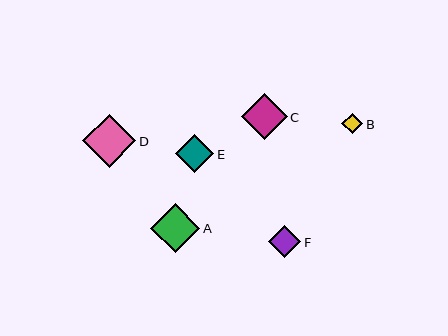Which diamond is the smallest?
Diamond B is the smallest with a size of approximately 21 pixels.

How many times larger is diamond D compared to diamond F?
Diamond D is approximately 1.6 times the size of diamond F.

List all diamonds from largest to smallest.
From largest to smallest: D, A, C, E, F, B.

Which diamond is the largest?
Diamond D is the largest with a size of approximately 53 pixels.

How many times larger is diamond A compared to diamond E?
Diamond A is approximately 1.3 times the size of diamond E.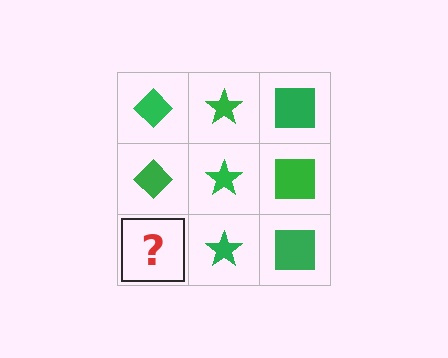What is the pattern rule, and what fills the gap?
The rule is that each column has a consistent shape. The gap should be filled with a green diamond.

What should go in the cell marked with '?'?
The missing cell should contain a green diamond.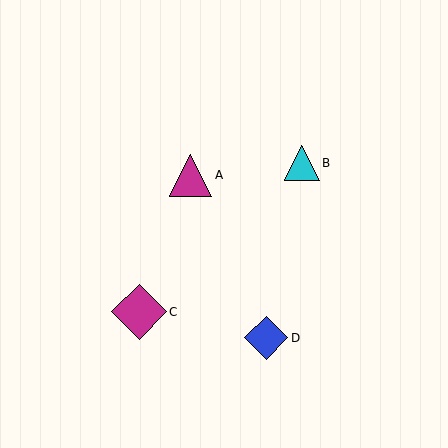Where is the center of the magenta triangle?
The center of the magenta triangle is at (191, 175).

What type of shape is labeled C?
Shape C is a magenta diamond.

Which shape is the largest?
The magenta diamond (labeled C) is the largest.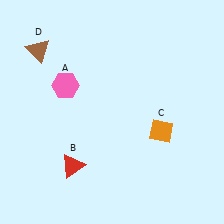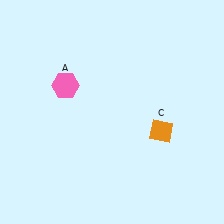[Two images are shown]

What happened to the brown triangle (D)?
The brown triangle (D) was removed in Image 2. It was in the top-left area of Image 1.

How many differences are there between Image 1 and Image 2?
There are 2 differences between the two images.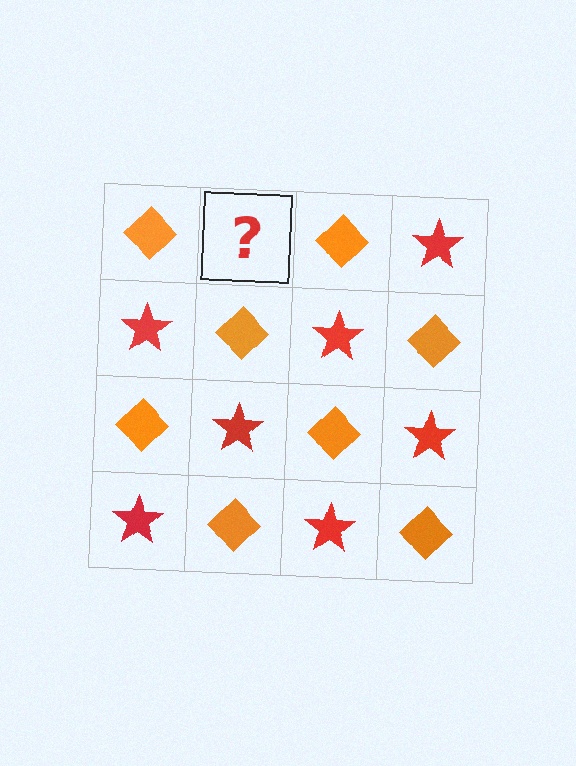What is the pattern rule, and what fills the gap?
The rule is that it alternates orange diamond and red star in a checkerboard pattern. The gap should be filled with a red star.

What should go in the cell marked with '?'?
The missing cell should contain a red star.